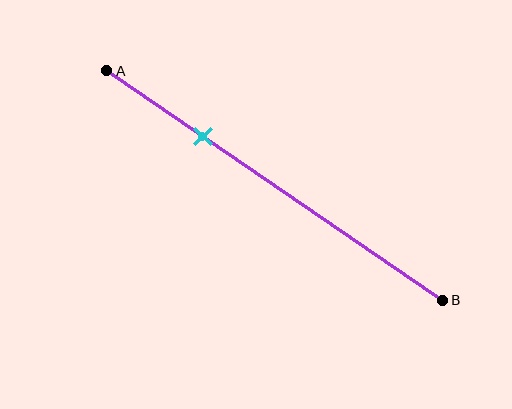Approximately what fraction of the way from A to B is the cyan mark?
The cyan mark is approximately 30% of the way from A to B.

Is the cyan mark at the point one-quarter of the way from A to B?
No, the mark is at about 30% from A, not at the 25% one-quarter point.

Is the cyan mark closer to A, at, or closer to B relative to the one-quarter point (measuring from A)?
The cyan mark is closer to point B than the one-quarter point of segment AB.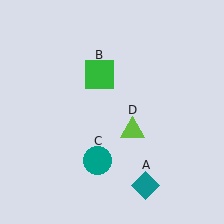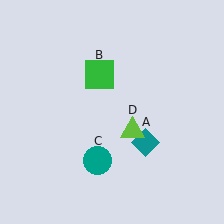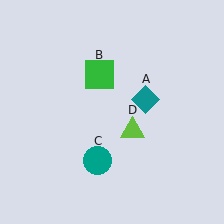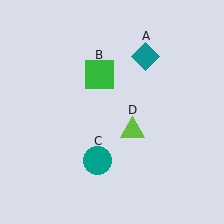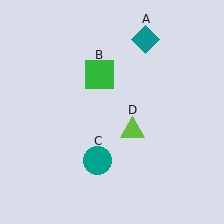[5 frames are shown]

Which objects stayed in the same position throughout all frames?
Green square (object B) and teal circle (object C) and lime triangle (object D) remained stationary.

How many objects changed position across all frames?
1 object changed position: teal diamond (object A).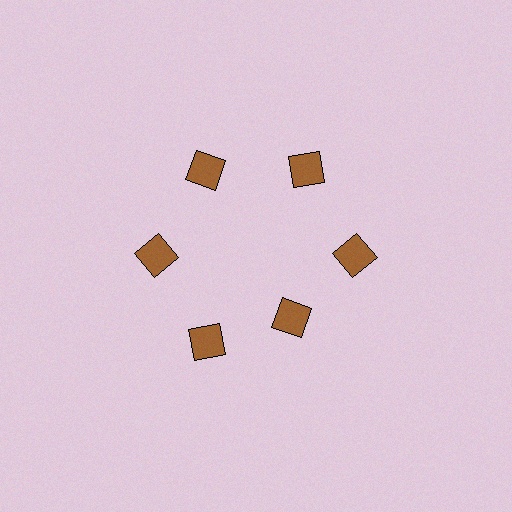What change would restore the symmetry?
The symmetry would be restored by moving it outward, back onto the ring so that all 6 squares sit at equal angles and equal distance from the center.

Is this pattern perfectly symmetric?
No. The 6 brown squares are arranged in a ring, but one element near the 5 o'clock position is pulled inward toward the center, breaking the 6-fold rotational symmetry.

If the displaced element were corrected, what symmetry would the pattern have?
It would have 6-fold rotational symmetry — the pattern would map onto itself every 60 degrees.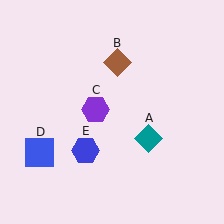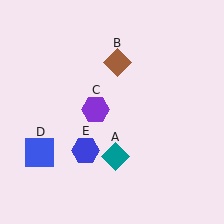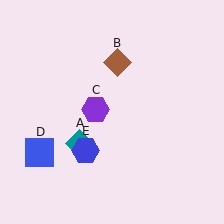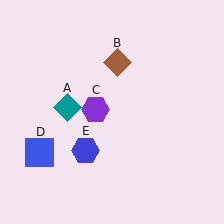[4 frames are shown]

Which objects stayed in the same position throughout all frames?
Brown diamond (object B) and purple hexagon (object C) and blue square (object D) and blue hexagon (object E) remained stationary.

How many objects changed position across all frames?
1 object changed position: teal diamond (object A).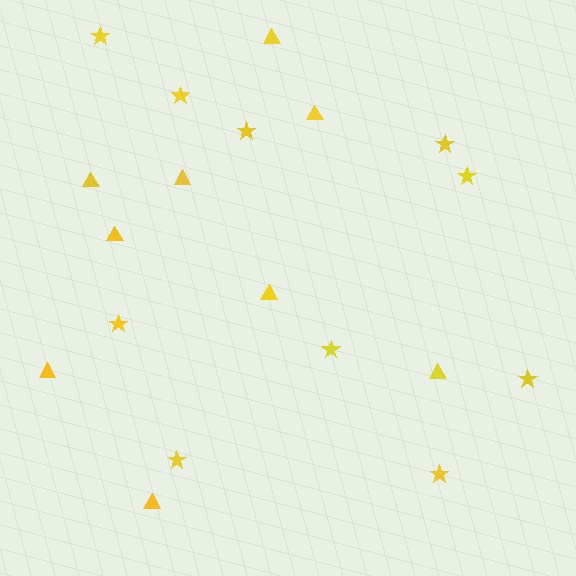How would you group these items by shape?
There are 2 groups: one group of triangles (9) and one group of stars (10).